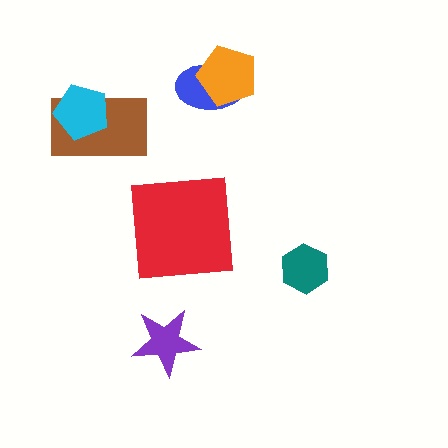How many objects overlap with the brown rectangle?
1 object overlaps with the brown rectangle.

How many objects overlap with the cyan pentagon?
1 object overlaps with the cyan pentagon.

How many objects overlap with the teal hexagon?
0 objects overlap with the teal hexagon.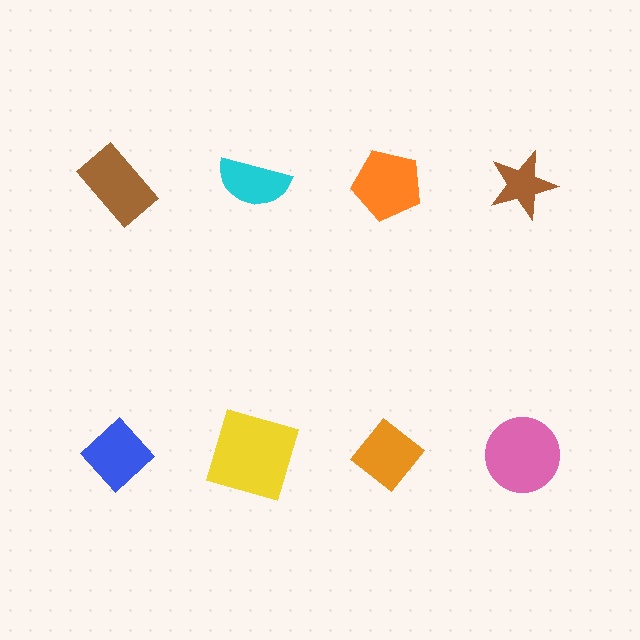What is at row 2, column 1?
A blue diamond.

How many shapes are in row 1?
4 shapes.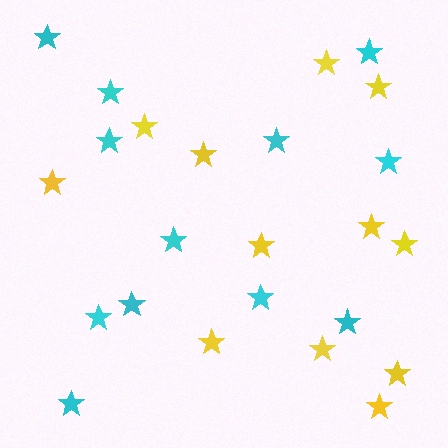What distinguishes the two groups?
There are 2 groups: one group of yellow stars (12) and one group of cyan stars (12).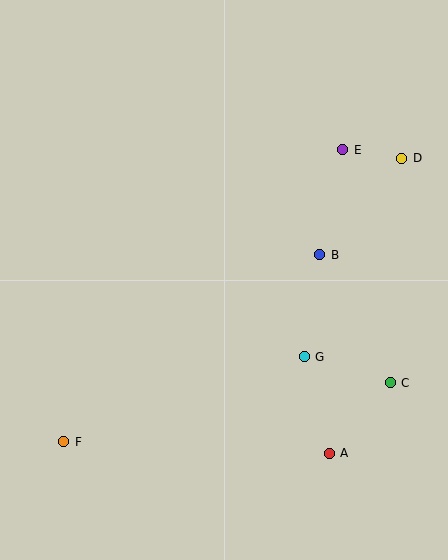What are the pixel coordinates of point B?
Point B is at (320, 255).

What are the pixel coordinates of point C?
Point C is at (390, 383).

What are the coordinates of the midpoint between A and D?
The midpoint between A and D is at (366, 306).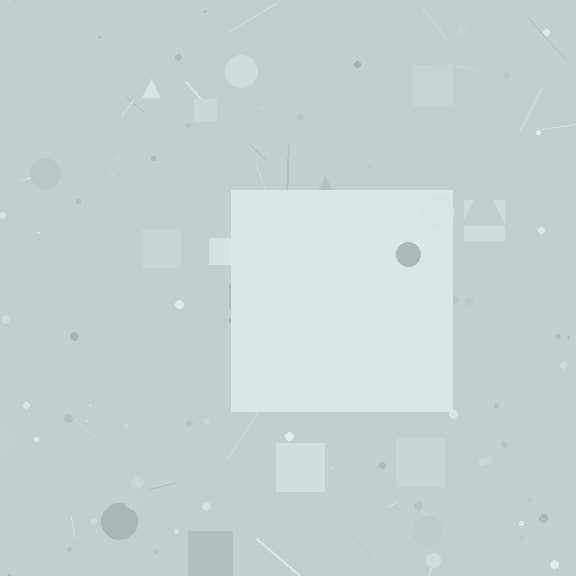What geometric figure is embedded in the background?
A square is embedded in the background.